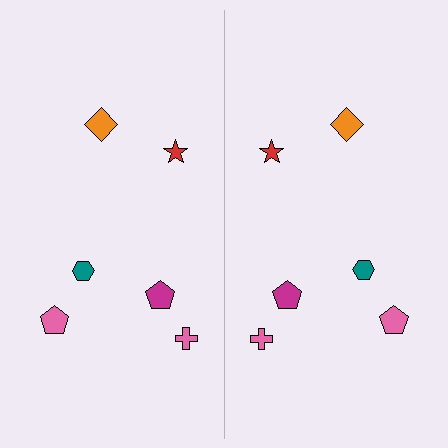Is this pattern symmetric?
Yes, this pattern has bilateral (reflection) symmetry.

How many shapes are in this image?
There are 12 shapes in this image.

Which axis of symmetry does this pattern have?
The pattern has a vertical axis of symmetry running through the center of the image.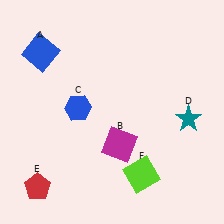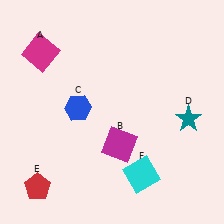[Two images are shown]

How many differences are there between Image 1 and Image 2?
There are 2 differences between the two images.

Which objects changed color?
A changed from blue to magenta. F changed from lime to cyan.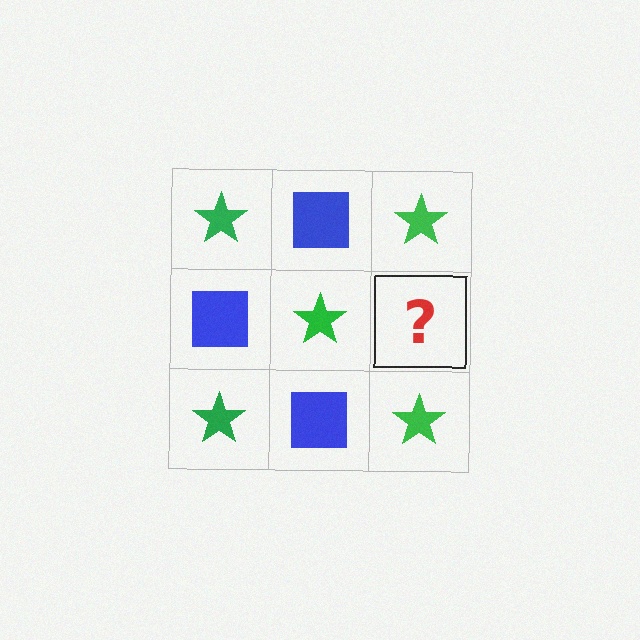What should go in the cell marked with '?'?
The missing cell should contain a blue square.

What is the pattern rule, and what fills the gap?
The rule is that it alternates green star and blue square in a checkerboard pattern. The gap should be filled with a blue square.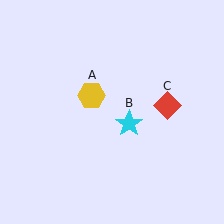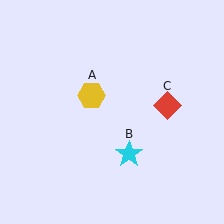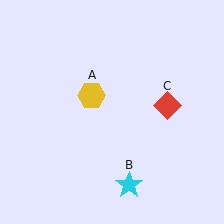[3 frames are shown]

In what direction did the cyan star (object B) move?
The cyan star (object B) moved down.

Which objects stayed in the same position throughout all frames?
Yellow hexagon (object A) and red diamond (object C) remained stationary.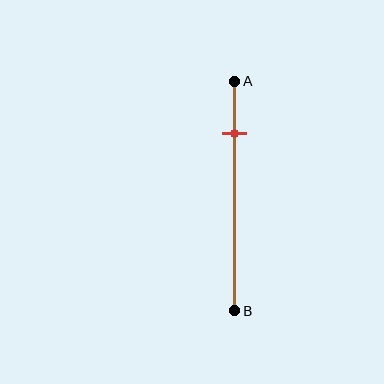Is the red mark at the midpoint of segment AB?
No, the mark is at about 25% from A, not at the 50% midpoint.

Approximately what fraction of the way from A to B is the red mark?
The red mark is approximately 25% of the way from A to B.